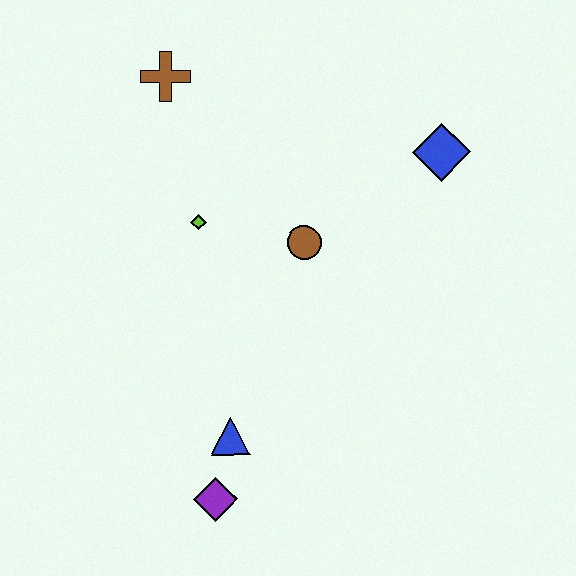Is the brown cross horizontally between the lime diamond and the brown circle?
No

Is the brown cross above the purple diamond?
Yes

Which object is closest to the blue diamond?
The brown circle is closest to the blue diamond.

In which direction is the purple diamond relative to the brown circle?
The purple diamond is below the brown circle.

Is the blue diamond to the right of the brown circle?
Yes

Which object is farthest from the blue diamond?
The purple diamond is farthest from the blue diamond.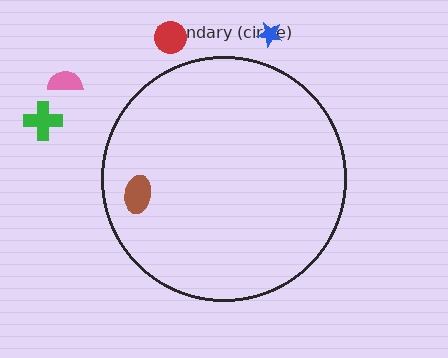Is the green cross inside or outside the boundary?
Outside.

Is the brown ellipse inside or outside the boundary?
Inside.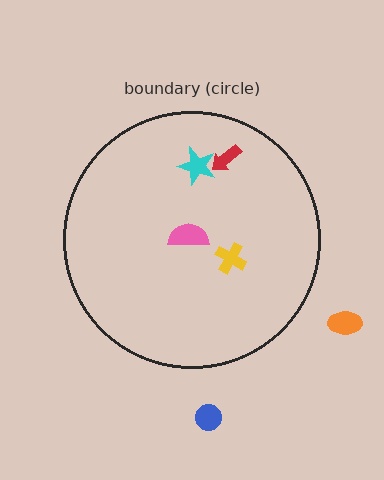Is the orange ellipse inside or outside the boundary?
Outside.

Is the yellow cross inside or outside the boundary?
Inside.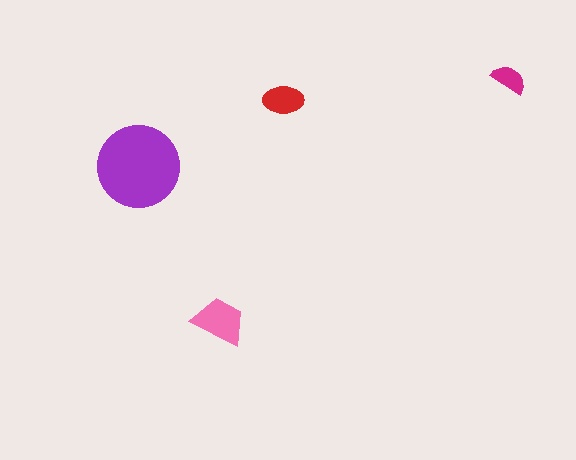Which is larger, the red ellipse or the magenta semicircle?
The red ellipse.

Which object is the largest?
The purple circle.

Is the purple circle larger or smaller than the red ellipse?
Larger.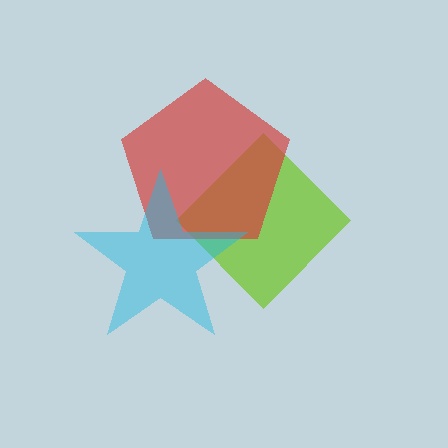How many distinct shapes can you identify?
There are 3 distinct shapes: a lime diamond, a red pentagon, a cyan star.